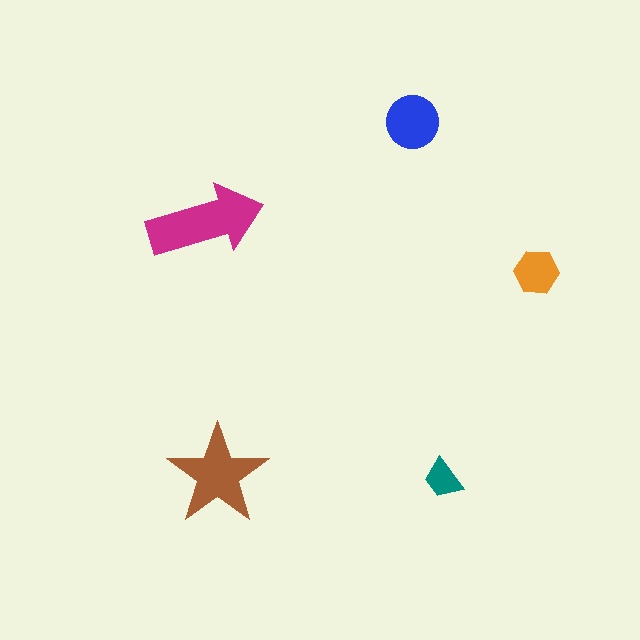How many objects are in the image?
There are 5 objects in the image.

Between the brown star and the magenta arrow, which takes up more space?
The magenta arrow.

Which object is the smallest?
The teal trapezoid.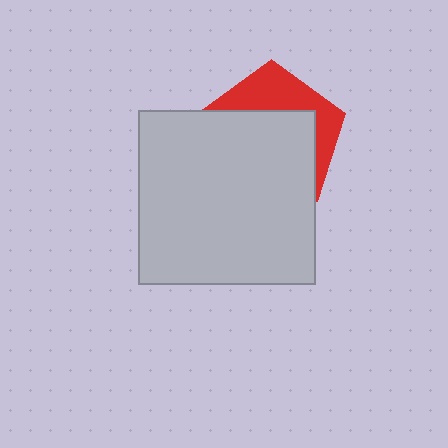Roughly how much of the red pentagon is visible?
A small part of it is visible (roughly 34%).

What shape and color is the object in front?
The object in front is a light gray rectangle.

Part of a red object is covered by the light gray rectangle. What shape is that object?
It is a pentagon.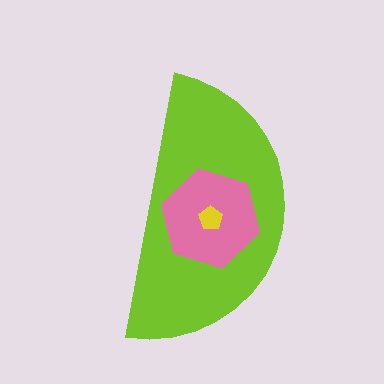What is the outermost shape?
The lime semicircle.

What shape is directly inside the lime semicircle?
The pink hexagon.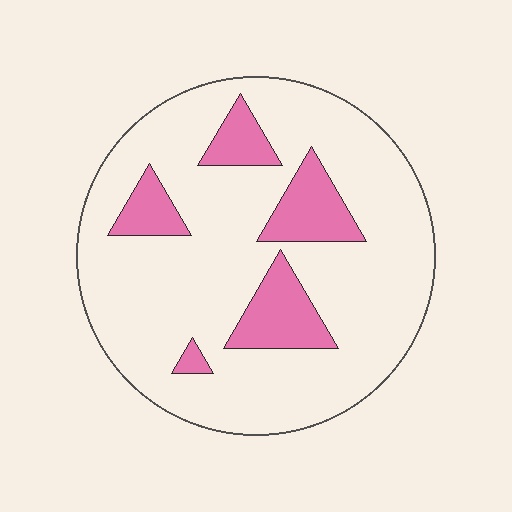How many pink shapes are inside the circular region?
5.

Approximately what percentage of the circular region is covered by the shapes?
Approximately 20%.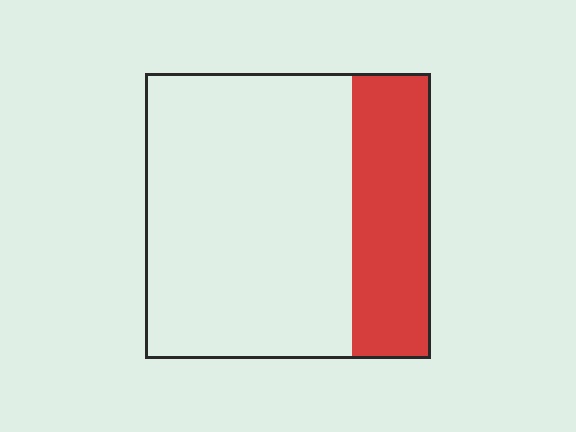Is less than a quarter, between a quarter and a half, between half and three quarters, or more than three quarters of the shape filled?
Between a quarter and a half.